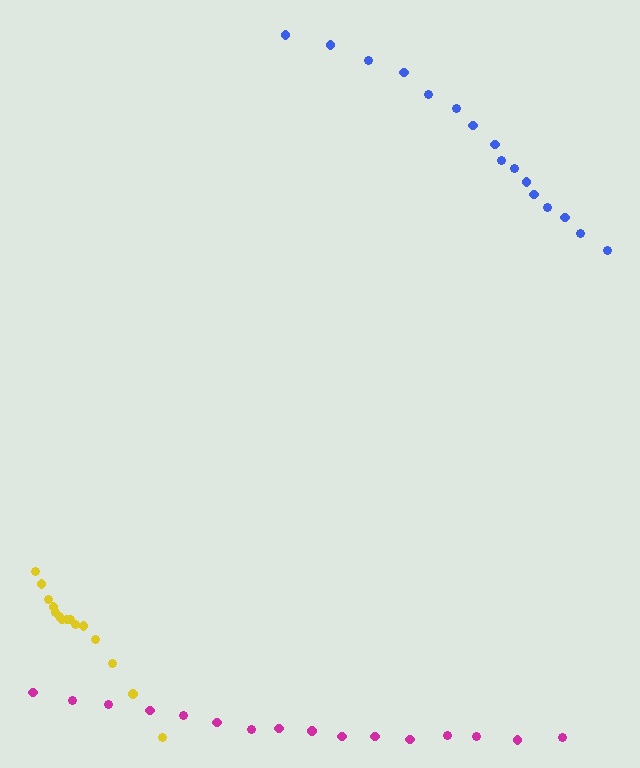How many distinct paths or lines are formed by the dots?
There are 3 distinct paths.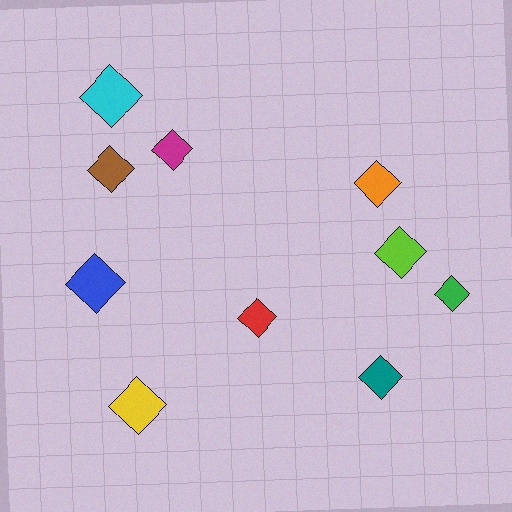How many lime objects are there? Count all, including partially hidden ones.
There is 1 lime object.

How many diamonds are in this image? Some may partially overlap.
There are 10 diamonds.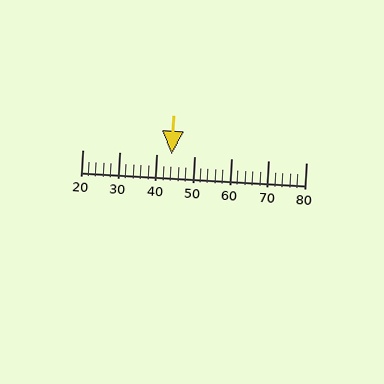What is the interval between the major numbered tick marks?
The major tick marks are spaced 10 units apart.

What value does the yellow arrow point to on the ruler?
The yellow arrow points to approximately 44.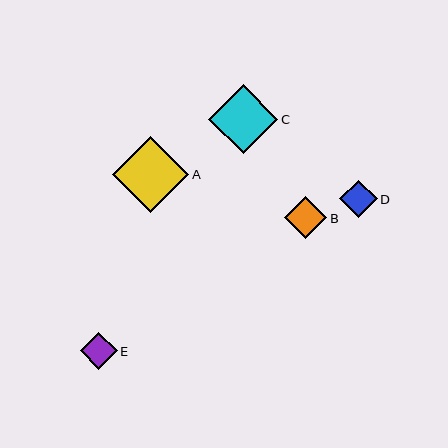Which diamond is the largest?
Diamond A is the largest with a size of approximately 76 pixels.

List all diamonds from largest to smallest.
From largest to smallest: A, C, B, D, E.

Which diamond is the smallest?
Diamond E is the smallest with a size of approximately 36 pixels.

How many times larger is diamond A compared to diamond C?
Diamond A is approximately 1.1 times the size of diamond C.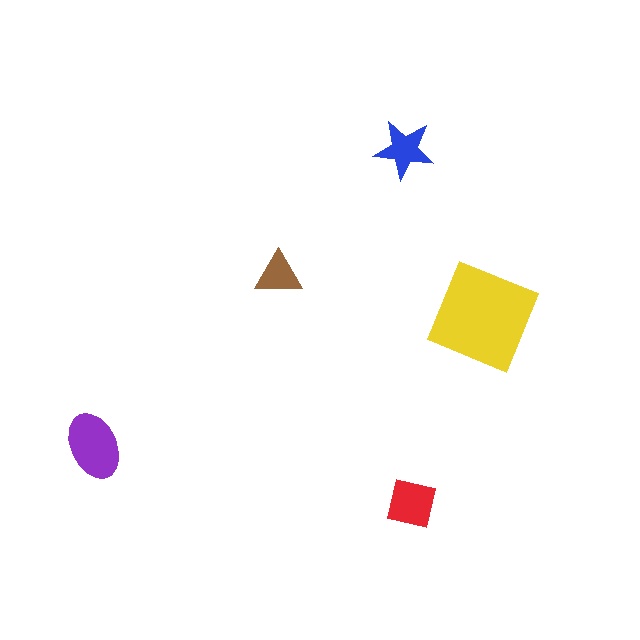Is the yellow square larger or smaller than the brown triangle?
Larger.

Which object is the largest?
The yellow square.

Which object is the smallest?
The brown triangle.